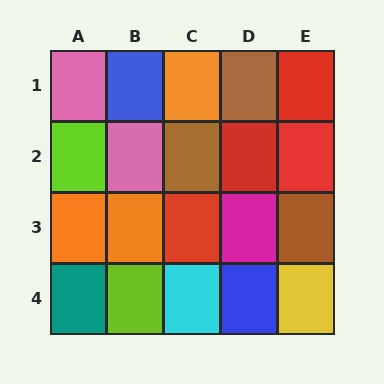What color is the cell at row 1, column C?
Orange.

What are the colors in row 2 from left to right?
Lime, pink, brown, red, red.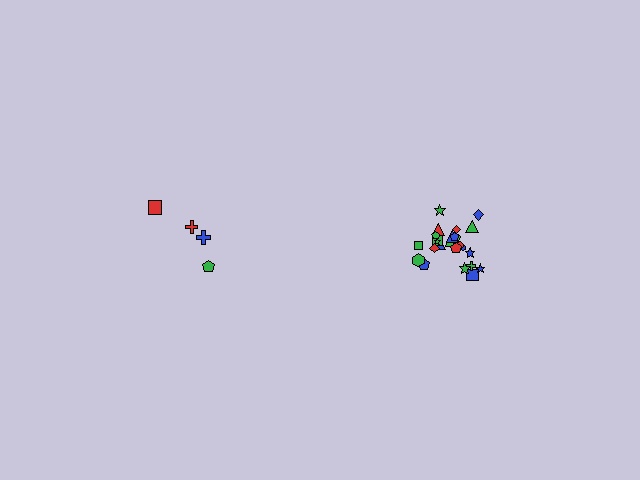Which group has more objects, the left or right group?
The right group.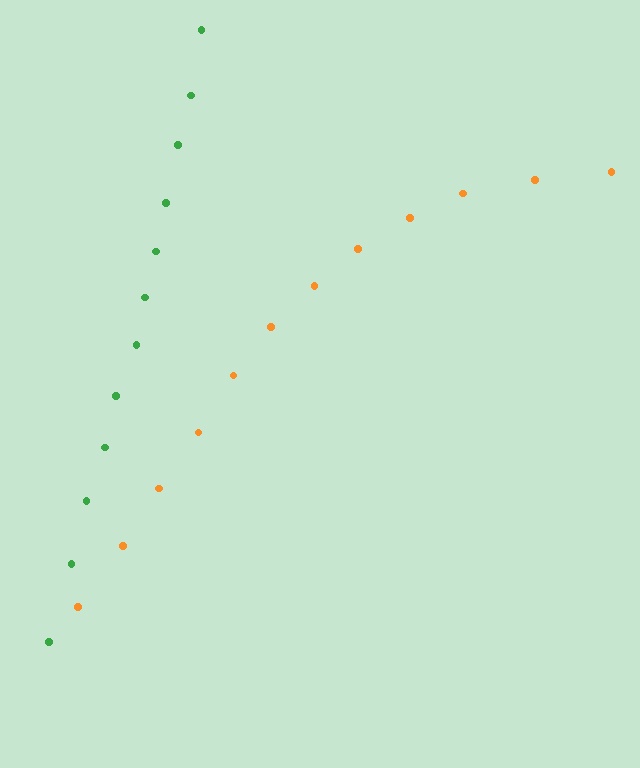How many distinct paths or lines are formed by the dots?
There are 2 distinct paths.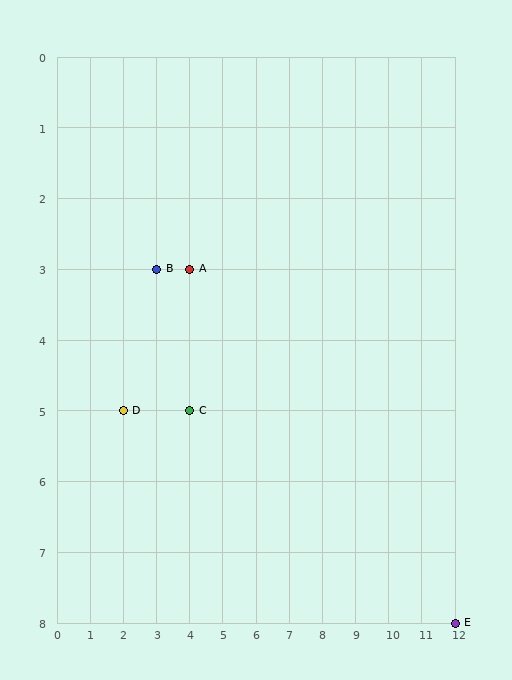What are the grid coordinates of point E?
Point E is at grid coordinates (12, 8).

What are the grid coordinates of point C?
Point C is at grid coordinates (4, 5).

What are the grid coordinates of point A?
Point A is at grid coordinates (4, 3).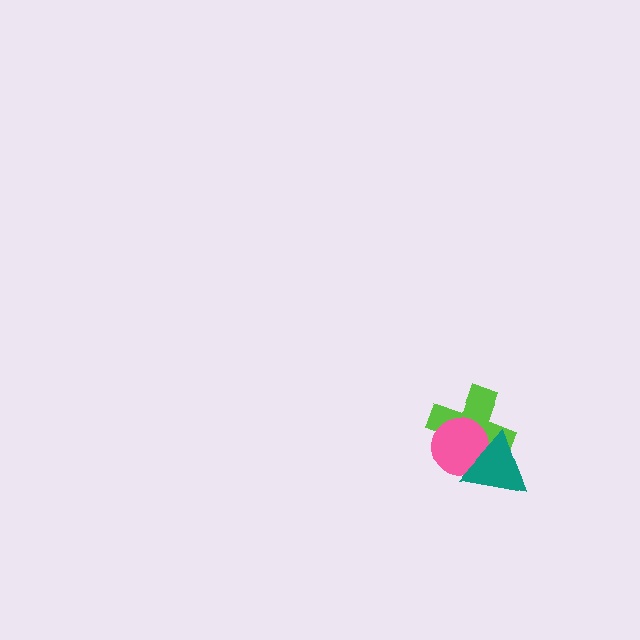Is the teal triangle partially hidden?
No, no other shape covers it.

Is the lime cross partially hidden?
Yes, it is partially covered by another shape.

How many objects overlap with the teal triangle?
2 objects overlap with the teal triangle.